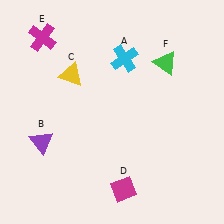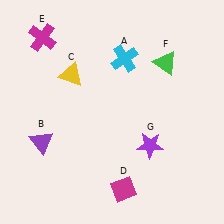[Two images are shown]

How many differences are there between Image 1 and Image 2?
There is 1 difference between the two images.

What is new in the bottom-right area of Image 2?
A purple star (G) was added in the bottom-right area of Image 2.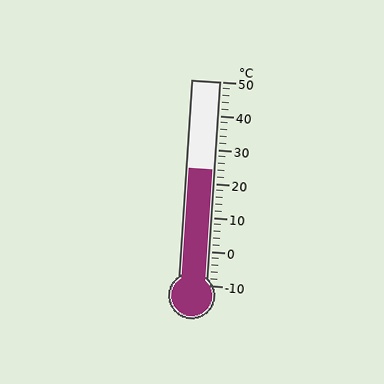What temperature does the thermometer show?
The thermometer shows approximately 24°C.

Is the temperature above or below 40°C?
The temperature is below 40°C.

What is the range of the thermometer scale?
The thermometer scale ranges from -10°C to 50°C.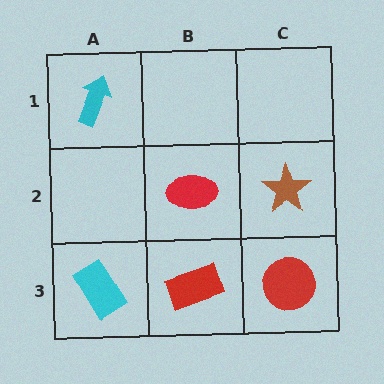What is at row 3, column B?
A red rectangle.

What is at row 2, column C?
A brown star.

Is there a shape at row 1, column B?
No, that cell is empty.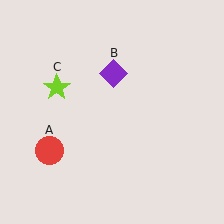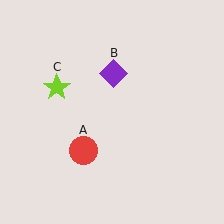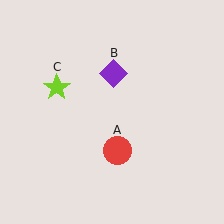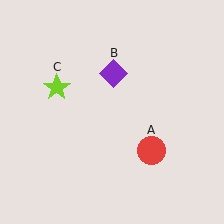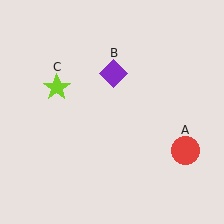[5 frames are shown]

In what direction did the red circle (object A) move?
The red circle (object A) moved right.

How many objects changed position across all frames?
1 object changed position: red circle (object A).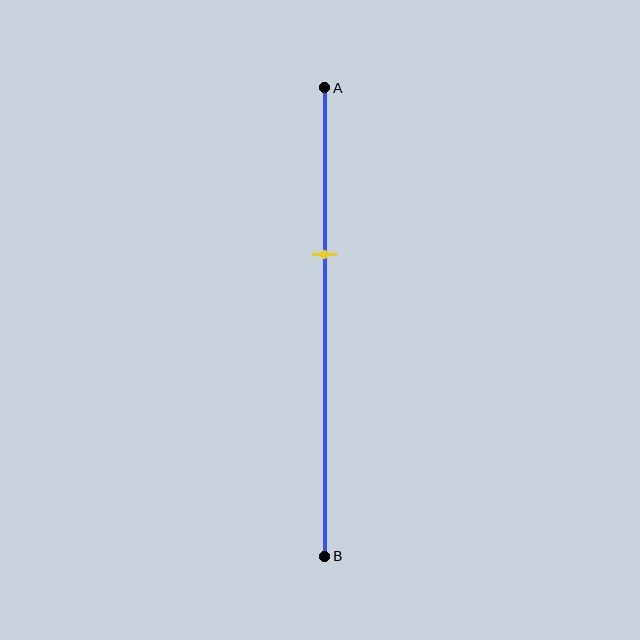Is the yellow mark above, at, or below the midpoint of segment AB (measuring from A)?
The yellow mark is above the midpoint of segment AB.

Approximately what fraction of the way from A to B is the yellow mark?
The yellow mark is approximately 35% of the way from A to B.